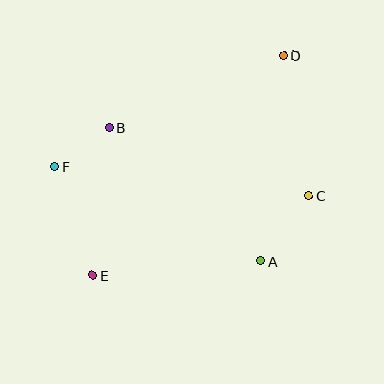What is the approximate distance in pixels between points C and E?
The distance between C and E is approximately 230 pixels.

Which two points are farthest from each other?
Points D and E are farthest from each other.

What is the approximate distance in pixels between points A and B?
The distance between A and B is approximately 202 pixels.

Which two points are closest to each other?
Points B and F are closest to each other.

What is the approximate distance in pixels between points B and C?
The distance between B and C is approximately 211 pixels.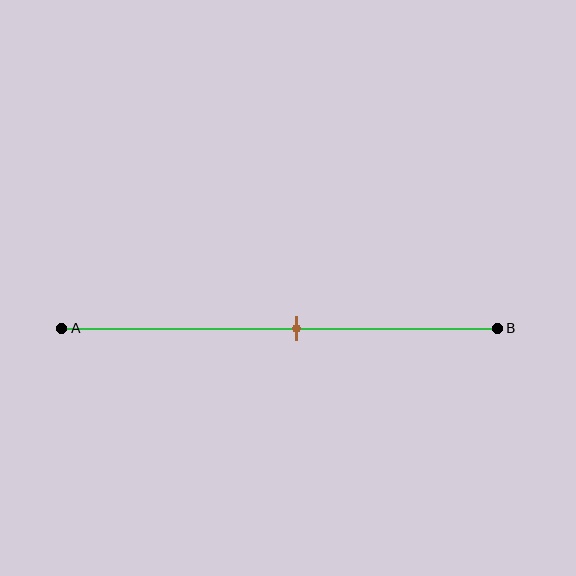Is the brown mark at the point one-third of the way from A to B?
No, the mark is at about 55% from A, not at the 33% one-third point.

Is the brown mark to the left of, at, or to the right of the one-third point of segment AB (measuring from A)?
The brown mark is to the right of the one-third point of segment AB.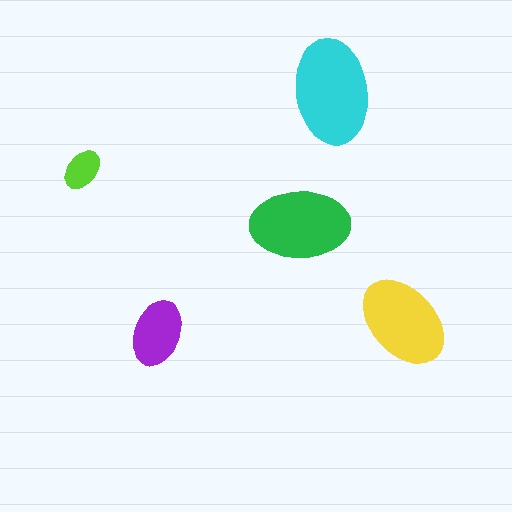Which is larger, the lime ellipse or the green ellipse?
The green one.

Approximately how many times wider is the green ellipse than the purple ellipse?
About 1.5 times wider.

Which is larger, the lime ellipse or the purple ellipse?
The purple one.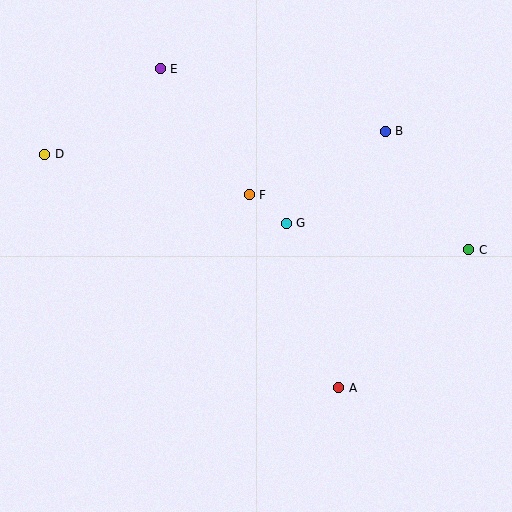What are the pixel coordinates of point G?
Point G is at (286, 223).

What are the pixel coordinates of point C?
Point C is at (469, 250).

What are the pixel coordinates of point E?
Point E is at (160, 69).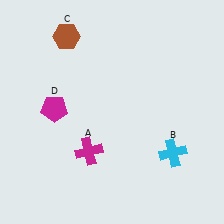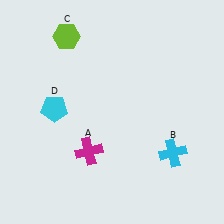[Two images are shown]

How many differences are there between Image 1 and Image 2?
There are 2 differences between the two images.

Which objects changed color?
C changed from brown to lime. D changed from magenta to cyan.